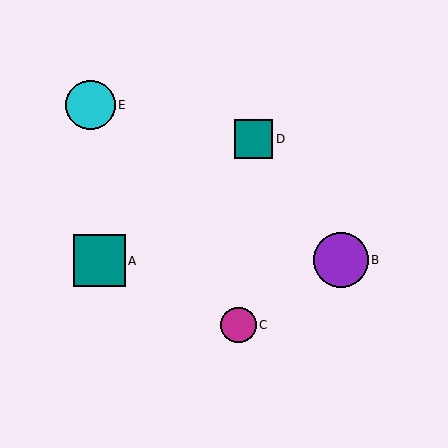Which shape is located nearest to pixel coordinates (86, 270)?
The teal square (labeled A) at (99, 261) is nearest to that location.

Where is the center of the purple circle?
The center of the purple circle is at (341, 260).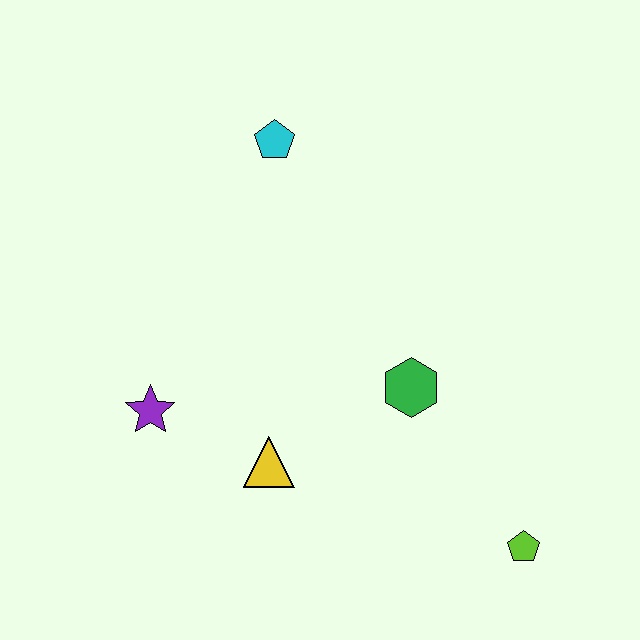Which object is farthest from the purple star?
The lime pentagon is farthest from the purple star.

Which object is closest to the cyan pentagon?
The green hexagon is closest to the cyan pentagon.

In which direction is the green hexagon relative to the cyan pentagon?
The green hexagon is below the cyan pentagon.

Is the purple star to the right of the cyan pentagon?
No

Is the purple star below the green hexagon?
Yes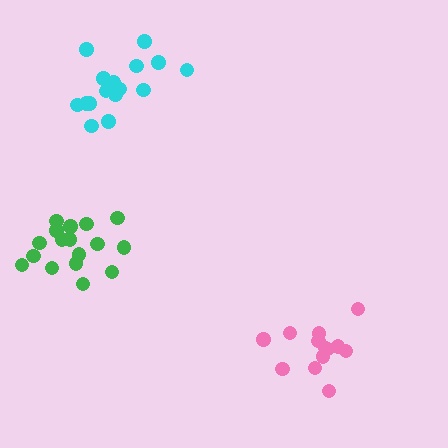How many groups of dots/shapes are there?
There are 3 groups.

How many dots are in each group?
Group 1: 17 dots, Group 2: 13 dots, Group 3: 16 dots (46 total).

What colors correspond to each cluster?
The clusters are colored: green, pink, cyan.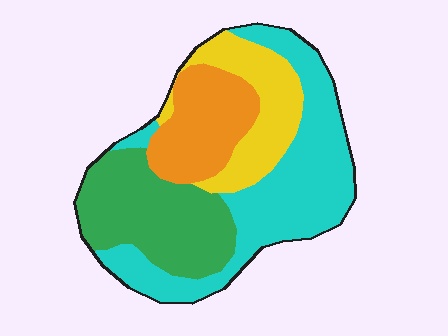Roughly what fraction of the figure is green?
Green covers 27% of the figure.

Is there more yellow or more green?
Green.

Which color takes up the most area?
Cyan, at roughly 40%.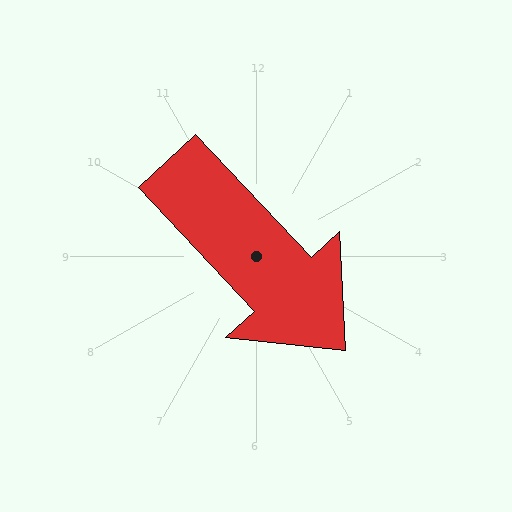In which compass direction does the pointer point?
Southeast.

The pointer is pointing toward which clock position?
Roughly 5 o'clock.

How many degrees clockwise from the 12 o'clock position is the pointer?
Approximately 137 degrees.